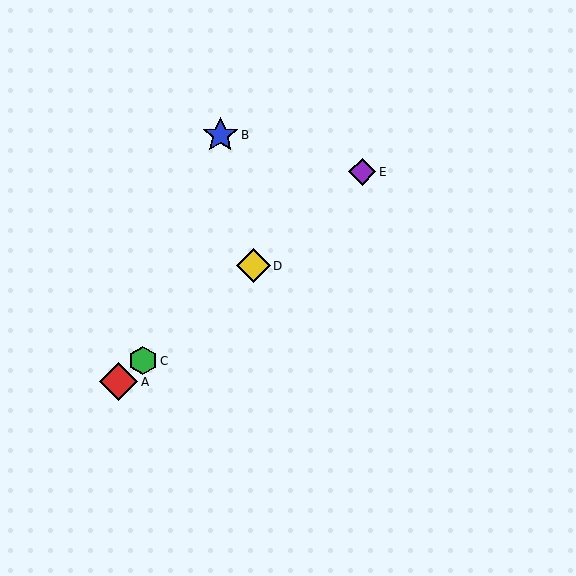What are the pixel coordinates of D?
Object D is at (253, 266).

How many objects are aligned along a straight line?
4 objects (A, C, D, E) are aligned along a straight line.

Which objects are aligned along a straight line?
Objects A, C, D, E are aligned along a straight line.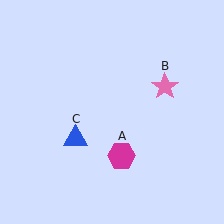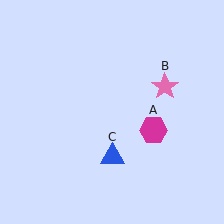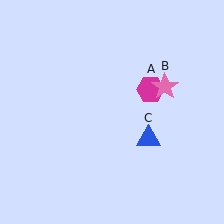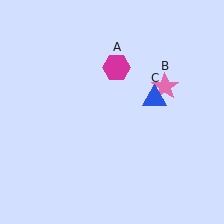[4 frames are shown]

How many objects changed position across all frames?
2 objects changed position: magenta hexagon (object A), blue triangle (object C).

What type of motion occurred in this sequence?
The magenta hexagon (object A), blue triangle (object C) rotated counterclockwise around the center of the scene.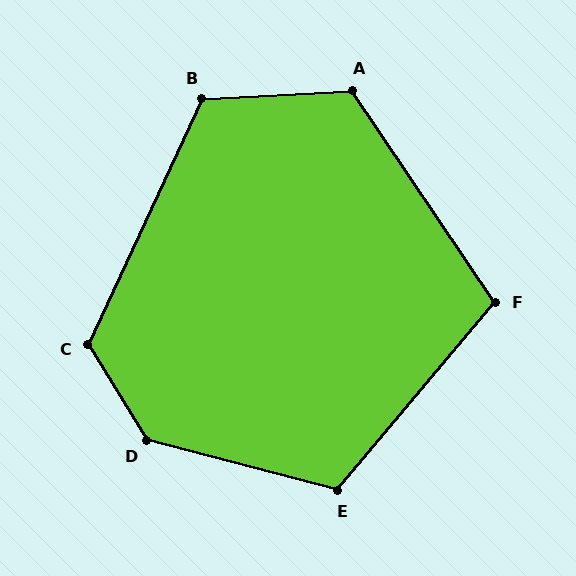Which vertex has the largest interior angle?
D, at approximately 136 degrees.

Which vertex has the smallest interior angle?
F, at approximately 106 degrees.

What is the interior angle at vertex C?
Approximately 124 degrees (obtuse).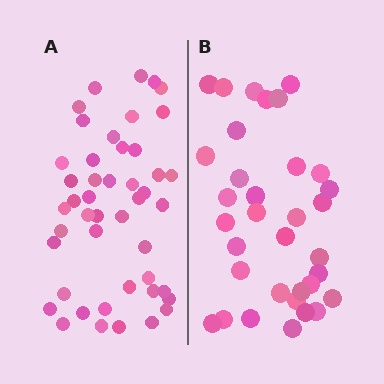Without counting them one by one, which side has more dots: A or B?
Region A (the left region) has more dots.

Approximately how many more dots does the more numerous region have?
Region A has roughly 12 or so more dots than region B.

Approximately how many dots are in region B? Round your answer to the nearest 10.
About 30 dots. (The exact count is 34, which rounds to 30.)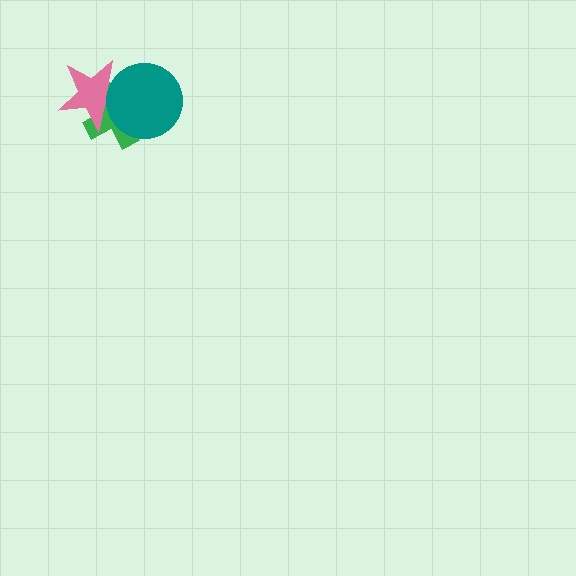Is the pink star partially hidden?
Yes, it is partially covered by another shape.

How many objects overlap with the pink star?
2 objects overlap with the pink star.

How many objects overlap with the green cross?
2 objects overlap with the green cross.